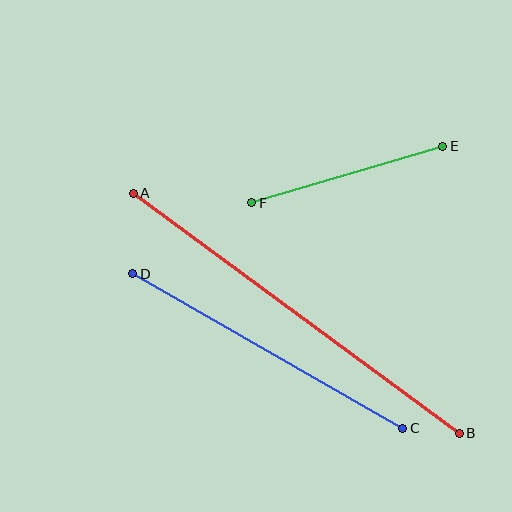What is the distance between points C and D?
The distance is approximately 311 pixels.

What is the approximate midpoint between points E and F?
The midpoint is at approximately (347, 175) pixels.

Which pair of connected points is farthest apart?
Points A and B are farthest apart.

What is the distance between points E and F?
The distance is approximately 199 pixels.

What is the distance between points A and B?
The distance is approximately 405 pixels.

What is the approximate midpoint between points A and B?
The midpoint is at approximately (296, 313) pixels.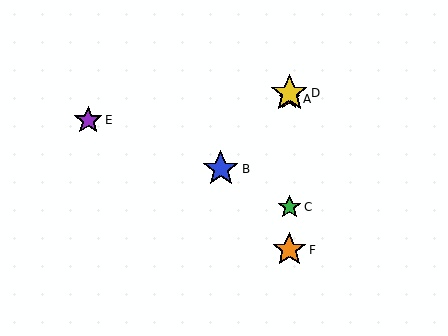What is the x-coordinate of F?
Object F is at x≈289.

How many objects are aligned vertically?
4 objects (A, C, D, F) are aligned vertically.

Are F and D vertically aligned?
Yes, both are at x≈289.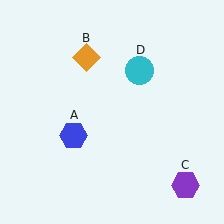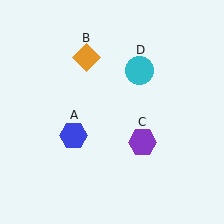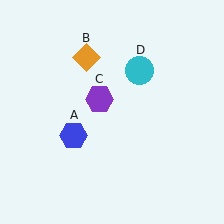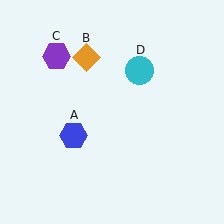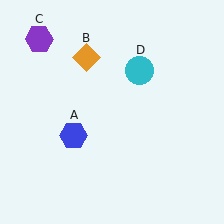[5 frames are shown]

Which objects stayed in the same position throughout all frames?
Blue hexagon (object A) and orange diamond (object B) and cyan circle (object D) remained stationary.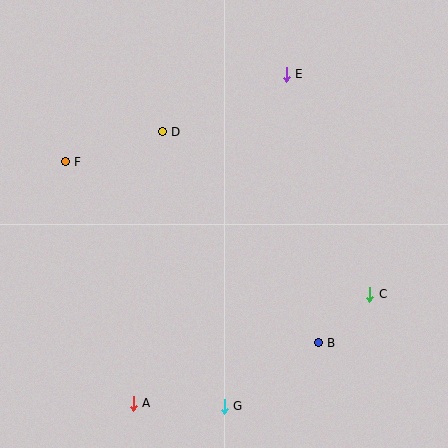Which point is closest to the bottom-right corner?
Point B is closest to the bottom-right corner.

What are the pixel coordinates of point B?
Point B is at (318, 343).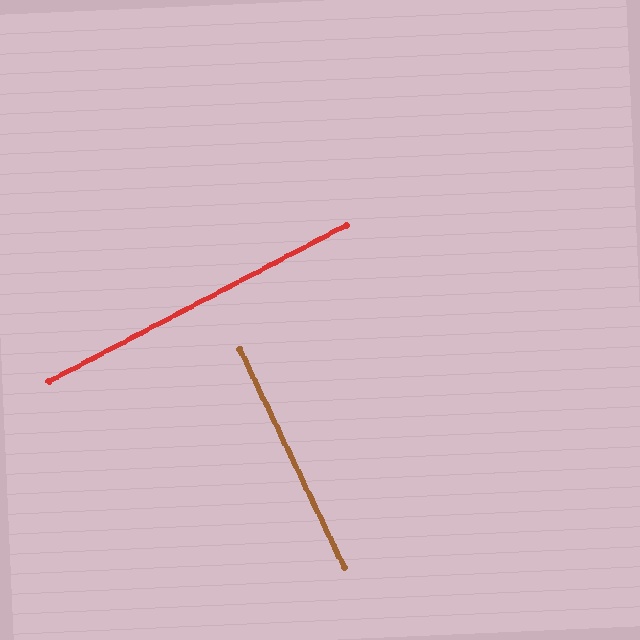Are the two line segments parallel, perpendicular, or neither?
Perpendicular — they meet at approximately 88°.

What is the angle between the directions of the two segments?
Approximately 88 degrees.